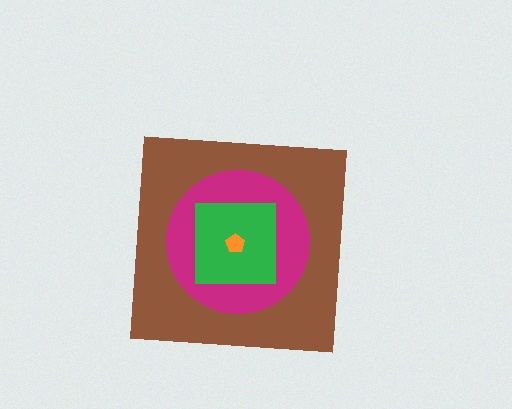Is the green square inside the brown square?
Yes.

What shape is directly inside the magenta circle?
The green square.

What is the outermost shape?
The brown square.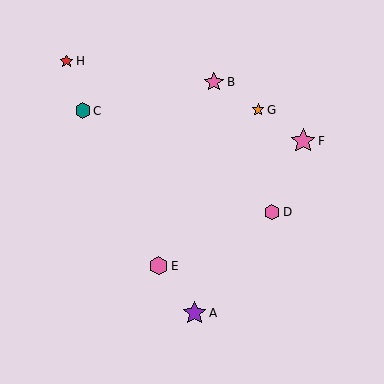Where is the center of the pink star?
The center of the pink star is at (214, 82).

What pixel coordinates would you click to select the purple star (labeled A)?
Click at (195, 313) to select the purple star A.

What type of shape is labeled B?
Shape B is a pink star.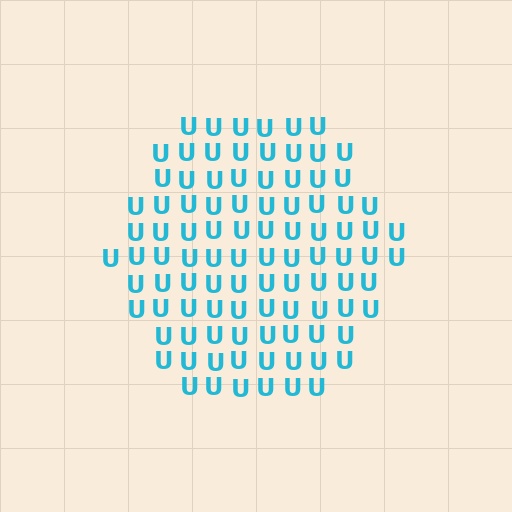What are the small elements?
The small elements are letter U's.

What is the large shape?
The large shape is a hexagon.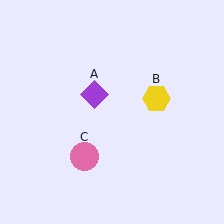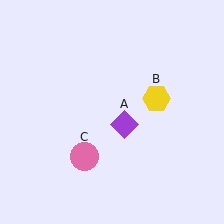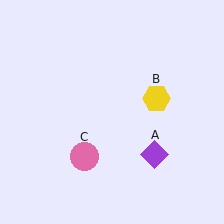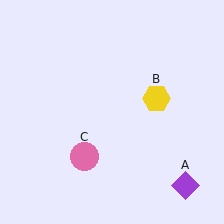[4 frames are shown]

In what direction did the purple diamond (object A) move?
The purple diamond (object A) moved down and to the right.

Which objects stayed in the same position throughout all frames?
Yellow hexagon (object B) and pink circle (object C) remained stationary.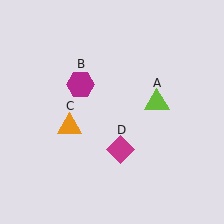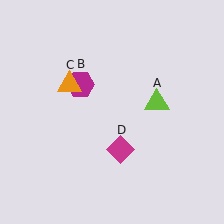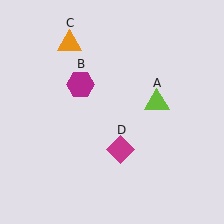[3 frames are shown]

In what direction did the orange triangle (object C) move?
The orange triangle (object C) moved up.